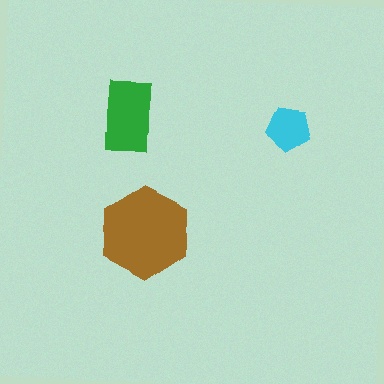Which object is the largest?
The brown hexagon.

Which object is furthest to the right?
The cyan pentagon is rightmost.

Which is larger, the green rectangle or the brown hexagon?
The brown hexagon.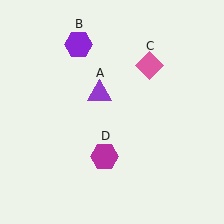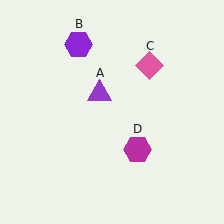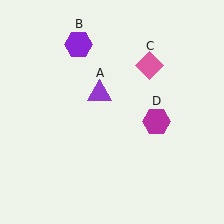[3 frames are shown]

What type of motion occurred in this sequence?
The magenta hexagon (object D) rotated counterclockwise around the center of the scene.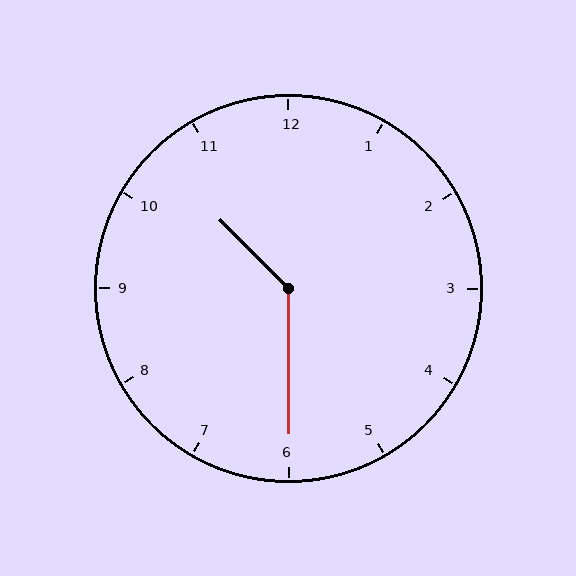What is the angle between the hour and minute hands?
Approximately 135 degrees.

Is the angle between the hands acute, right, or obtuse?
It is obtuse.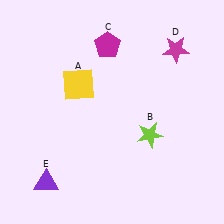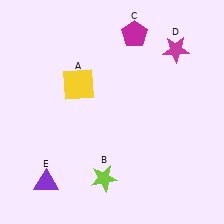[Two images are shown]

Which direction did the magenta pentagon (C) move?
The magenta pentagon (C) moved right.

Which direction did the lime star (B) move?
The lime star (B) moved left.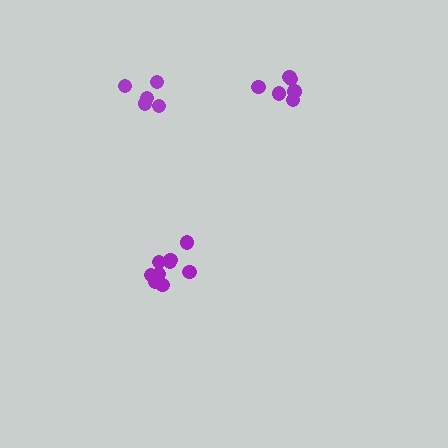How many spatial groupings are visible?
There are 3 spatial groupings.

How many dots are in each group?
Group 1: 9 dots, Group 2: 6 dots, Group 3: 5 dots (20 total).